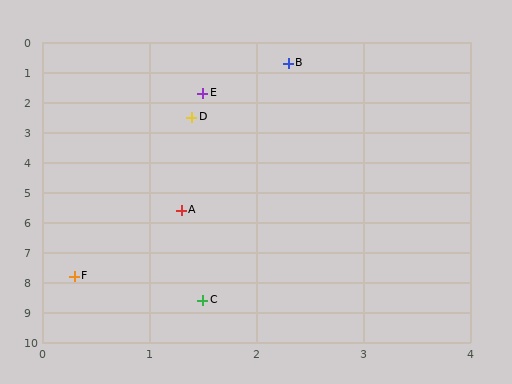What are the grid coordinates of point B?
Point B is at approximately (2.3, 0.7).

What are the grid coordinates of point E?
Point E is at approximately (1.5, 1.7).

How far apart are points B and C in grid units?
Points B and C are about 7.9 grid units apart.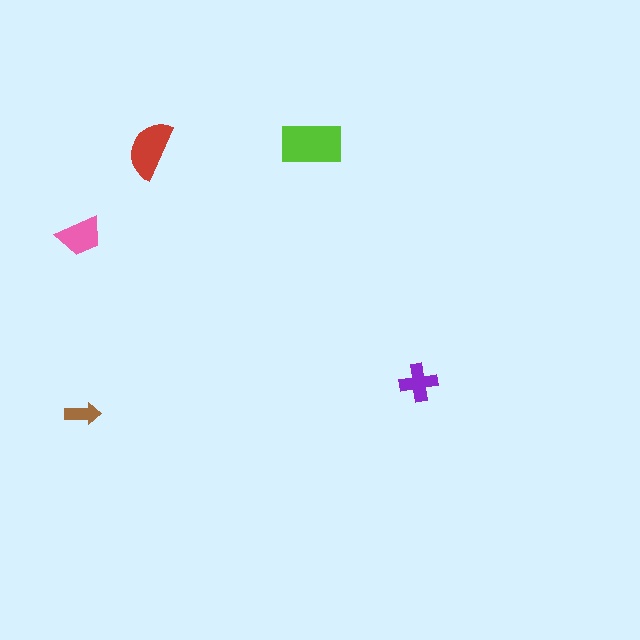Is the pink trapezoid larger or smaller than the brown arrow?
Larger.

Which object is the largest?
The lime rectangle.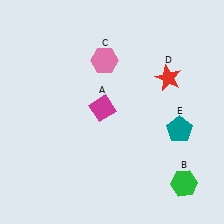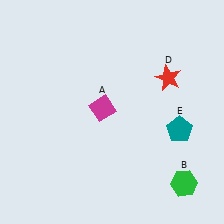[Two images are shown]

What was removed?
The pink hexagon (C) was removed in Image 2.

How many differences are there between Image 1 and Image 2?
There is 1 difference between the two images.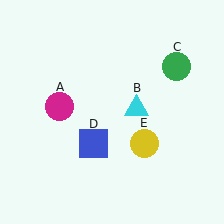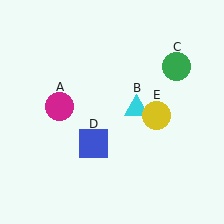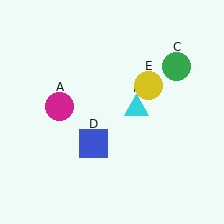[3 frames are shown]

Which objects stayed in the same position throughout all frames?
Magenta circle (object A) and cyan triangle (object B) and green circle (object C) and blue square (object D) remained stationary.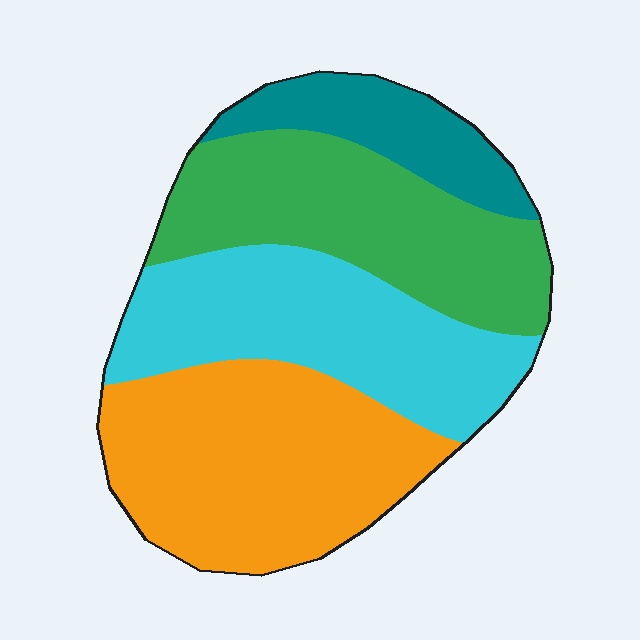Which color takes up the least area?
Teal, at roughly 10%.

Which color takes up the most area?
Orange, at roughly 35%.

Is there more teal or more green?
Green.